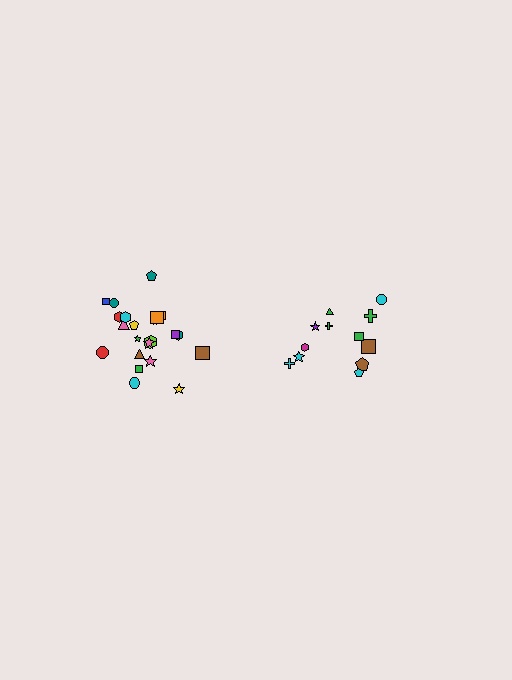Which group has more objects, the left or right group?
The left group.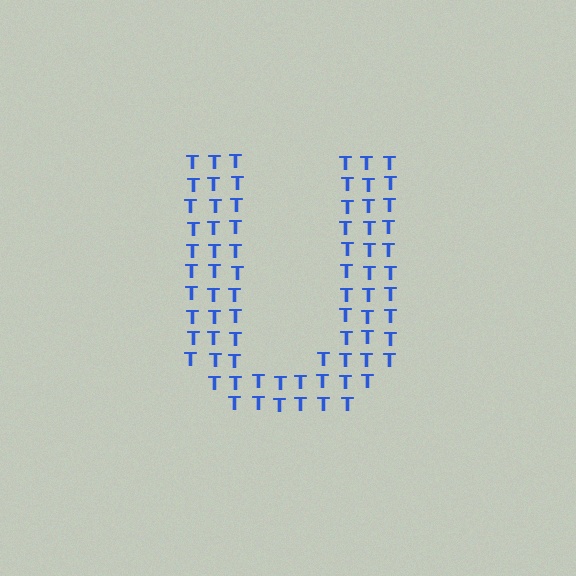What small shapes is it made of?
It is made of small letter T's.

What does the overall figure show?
The overall figure shows the letter U.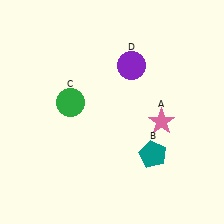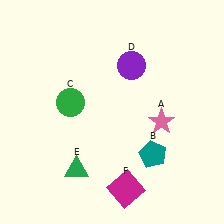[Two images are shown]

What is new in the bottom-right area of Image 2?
A magenta square (F) was added in the bottom-right area of Image 2.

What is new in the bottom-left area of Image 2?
A green triangle (E) was added in the bottom-left area of Image 2.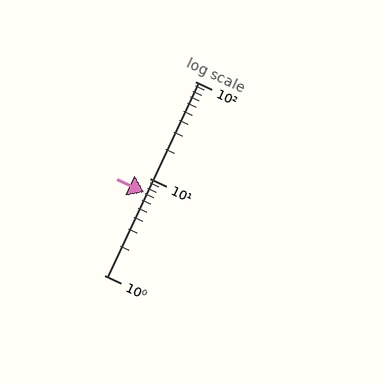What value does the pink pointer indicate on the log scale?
The pointer indicates approximately 7.1.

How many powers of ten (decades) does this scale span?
The scale spans 2 decades, from 1 to 100.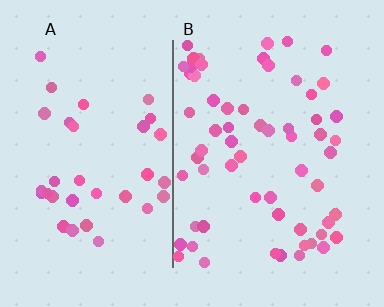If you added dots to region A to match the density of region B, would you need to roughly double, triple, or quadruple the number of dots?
Approximately double.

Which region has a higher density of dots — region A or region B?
B (the right).